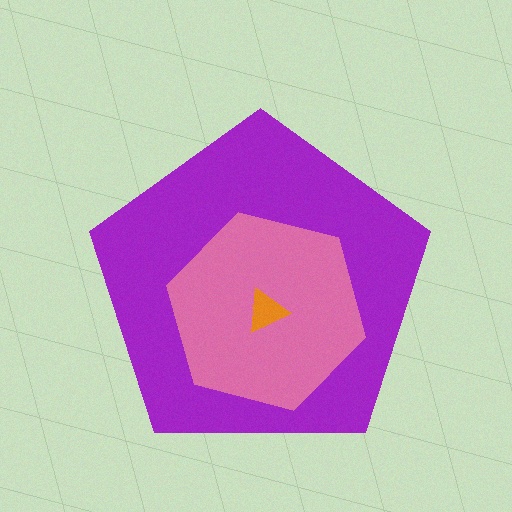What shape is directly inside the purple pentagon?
The pink hexagon.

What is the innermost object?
The orange triangle.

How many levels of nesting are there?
3.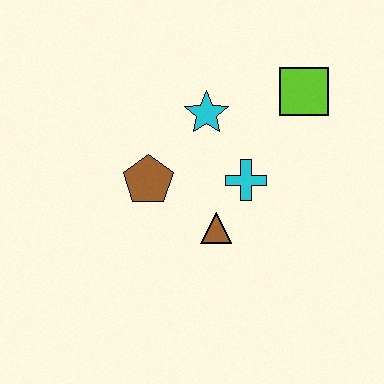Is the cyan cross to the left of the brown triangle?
No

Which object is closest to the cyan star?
The cyan cross is closest to the cyan star.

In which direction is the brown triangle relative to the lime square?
The brown triangle is below the lime square.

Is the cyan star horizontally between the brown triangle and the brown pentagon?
Yes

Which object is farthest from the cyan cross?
The lime square is farthest from the cyan cross.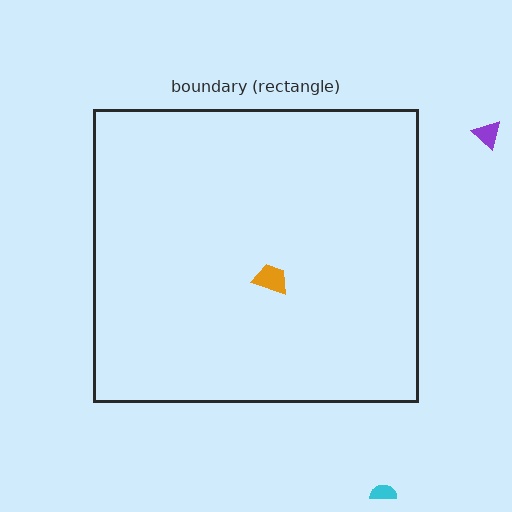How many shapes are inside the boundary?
1 inside, 2 outside.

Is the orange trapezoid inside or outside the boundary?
Inside.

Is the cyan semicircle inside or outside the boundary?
Outside.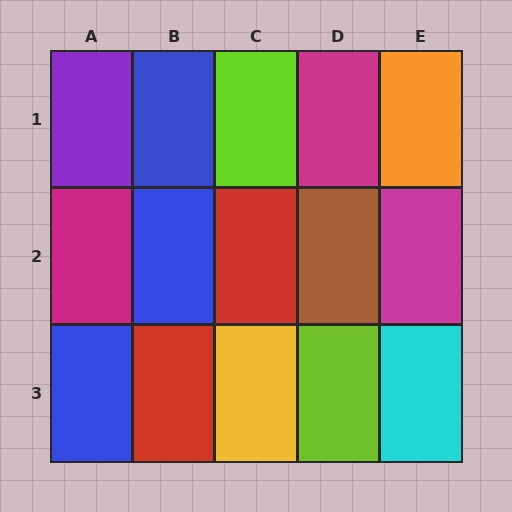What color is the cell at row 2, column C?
Red.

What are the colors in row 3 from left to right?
Blue, red, yellow, lime, cyan.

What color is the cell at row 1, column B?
Blue.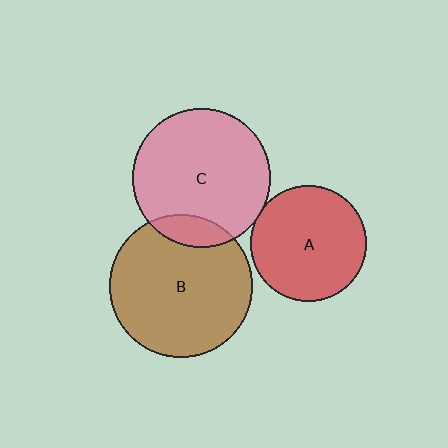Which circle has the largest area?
Circle B (brown).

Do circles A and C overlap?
Yes.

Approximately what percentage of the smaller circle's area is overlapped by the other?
Approximately 5%.